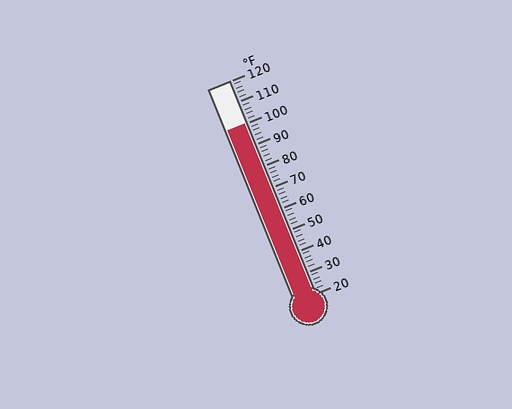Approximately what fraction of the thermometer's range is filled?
The thermometer is filled to approximately 80% of its range.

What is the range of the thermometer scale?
The thermometer scale ranges from 20°F to 120°F.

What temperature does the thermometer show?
The thermometer shows approximately 100°F.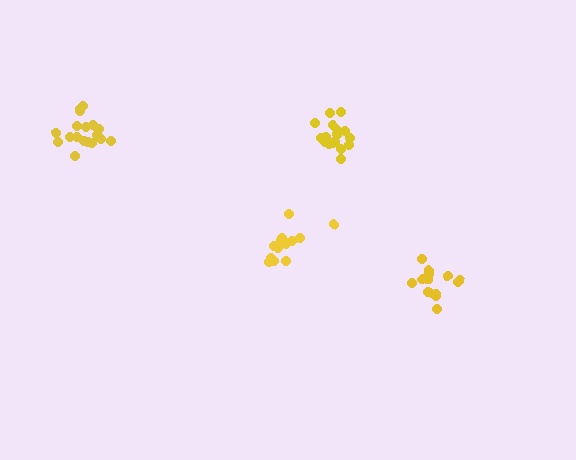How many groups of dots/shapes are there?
There are 4 groups.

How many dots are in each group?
Group 1: 15 dots, Group 2: 18 dots, Group 3: 15 dots, Group 4: 18 dots (66 total).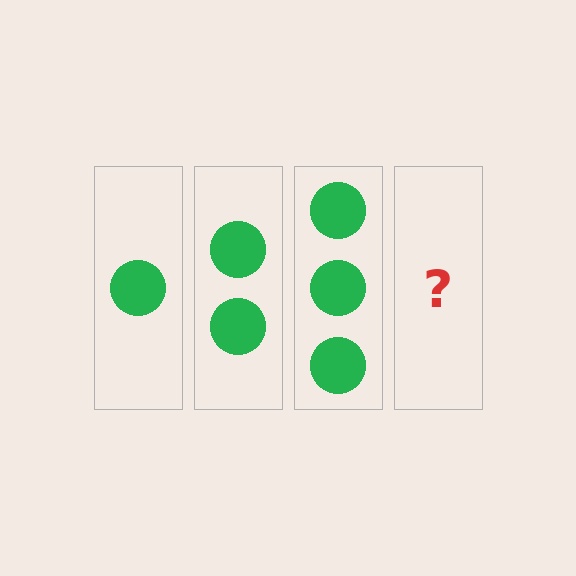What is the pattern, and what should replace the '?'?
The pattern is that each step adds one more circle. The '?' should be 4 circles.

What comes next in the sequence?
The next element should be 4 circles.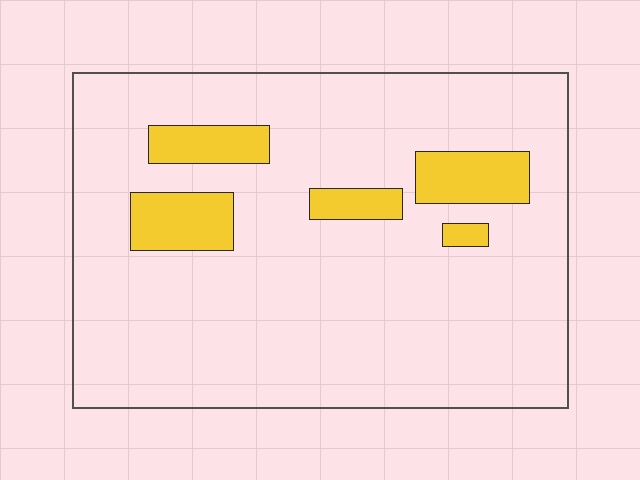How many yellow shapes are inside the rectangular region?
5.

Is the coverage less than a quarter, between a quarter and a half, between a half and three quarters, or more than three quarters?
Less than a quarter.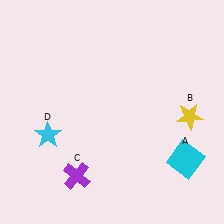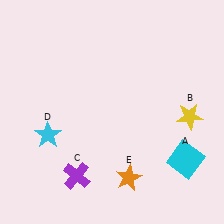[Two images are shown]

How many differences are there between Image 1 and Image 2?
There is 1 difference between the two images.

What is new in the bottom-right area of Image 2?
An orange star (E) was added in the bottom-right area of Image 2.